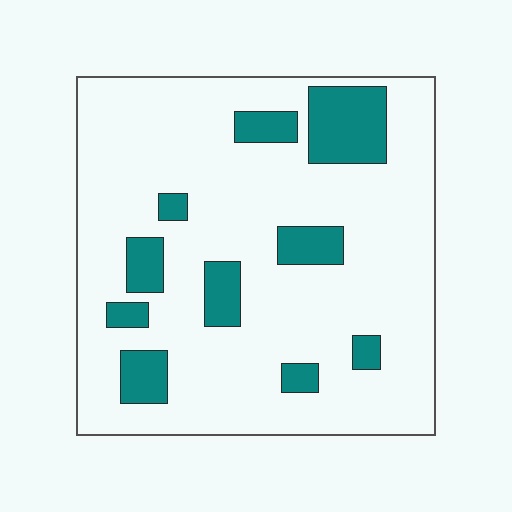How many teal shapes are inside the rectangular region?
10.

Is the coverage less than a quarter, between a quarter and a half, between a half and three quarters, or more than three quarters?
Less than a quarter.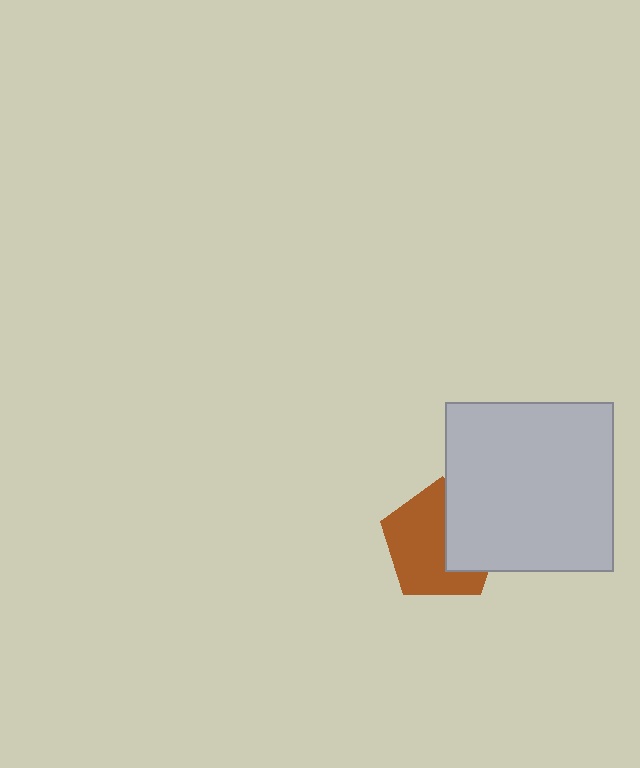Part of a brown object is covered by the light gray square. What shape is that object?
It is a pentagon.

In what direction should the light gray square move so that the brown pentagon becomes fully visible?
The light gray square should move right. That is the shortest direction to clear the overlap and leave the brown pentagon fully visible.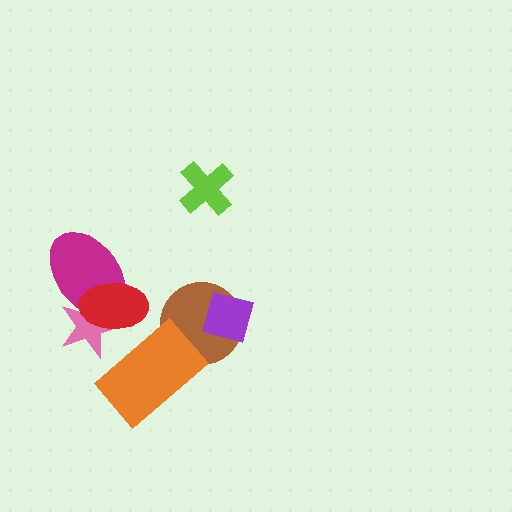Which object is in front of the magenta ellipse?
The red ellipse is in front of the magenta ellipse.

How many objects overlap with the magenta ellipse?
2 objects overlap with the magenta ellipse.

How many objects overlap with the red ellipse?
2 objects overlap with the red ellipse.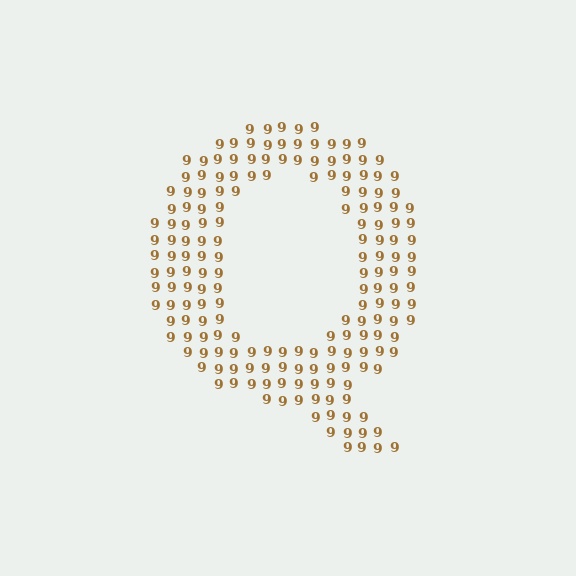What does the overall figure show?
The overall figure shows the letter Q.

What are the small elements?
The small elements are digit 9's.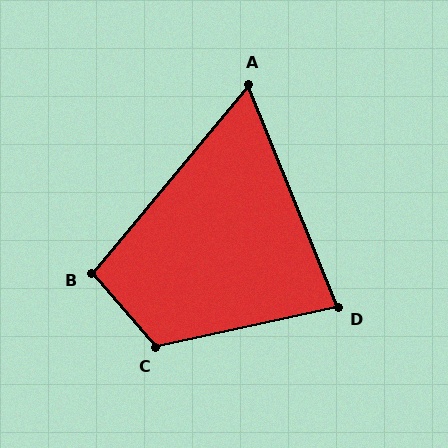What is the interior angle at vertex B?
Approximately 100 degrees (obtuse).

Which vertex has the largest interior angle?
C, at approximately 118 degrees.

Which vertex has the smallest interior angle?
A, at approximately 62 degrees.